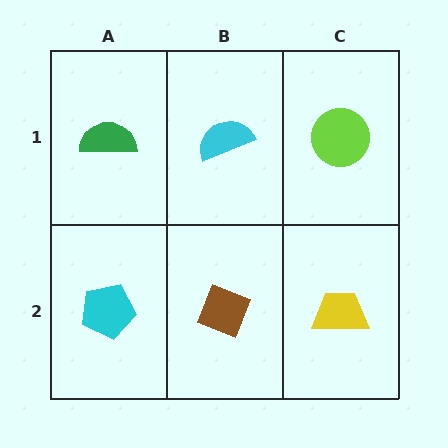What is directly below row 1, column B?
A brown diamond.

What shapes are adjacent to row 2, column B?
A cyan semicircle (row 1, column B), a cyan pentagon (row 2, column A), a yellow trapezoid (row 2, column C).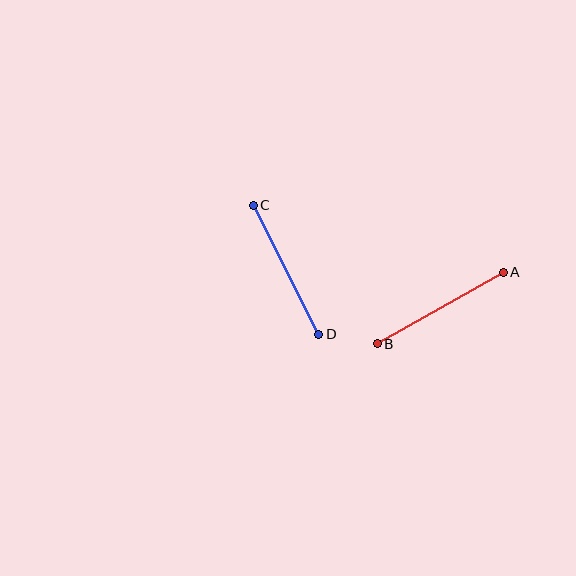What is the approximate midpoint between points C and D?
The midpoint is at approximately (286, 270) pixels.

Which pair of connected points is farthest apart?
Points A and B are farthest apart.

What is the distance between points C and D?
The distance is approximately 145 pixels.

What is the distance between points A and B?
The distance is approximately 145 pixels.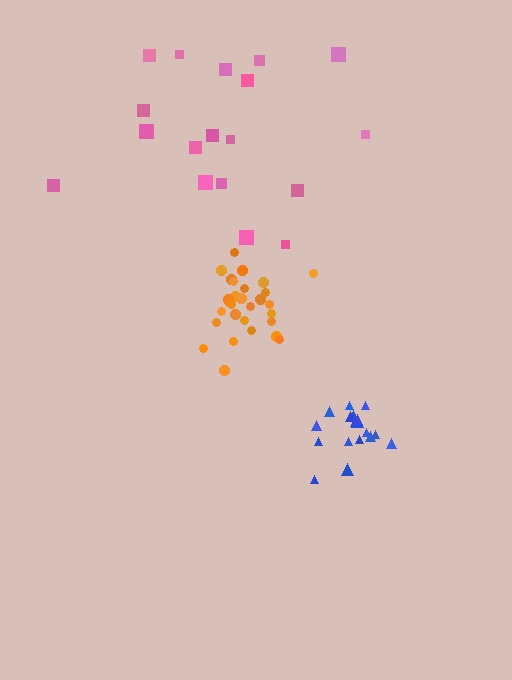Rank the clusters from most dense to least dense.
orange, blue, pink.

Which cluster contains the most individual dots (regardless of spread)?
Orange (29).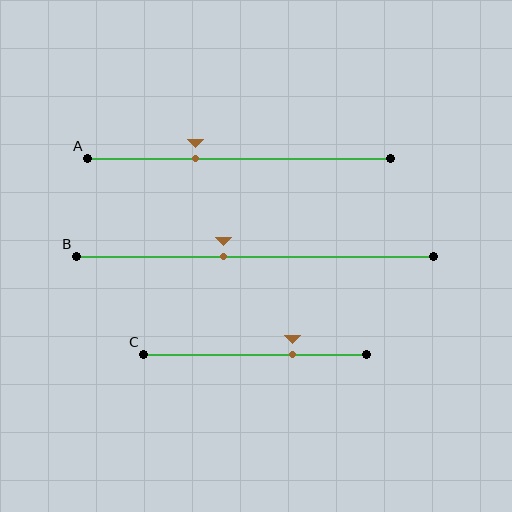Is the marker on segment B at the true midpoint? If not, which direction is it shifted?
No, the marker on segment B is shifted to the left by about 9% of the segment length.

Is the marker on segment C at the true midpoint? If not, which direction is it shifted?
No, the marker on segment C is shifted to the right by about 17% of the segment length.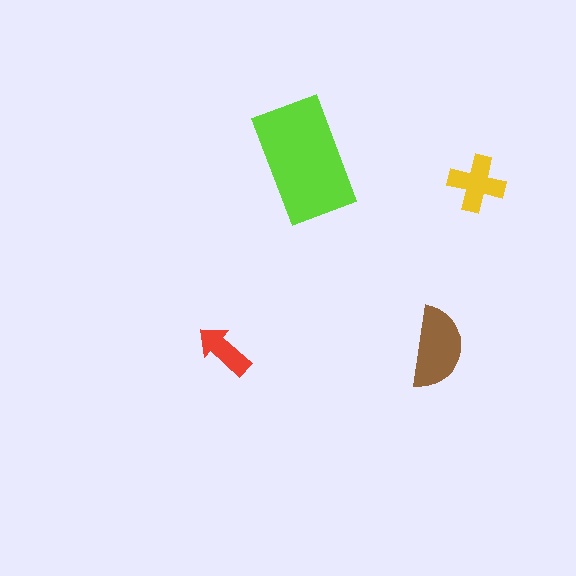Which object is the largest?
The lime rectangle.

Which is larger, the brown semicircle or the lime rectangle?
The lime rectangle.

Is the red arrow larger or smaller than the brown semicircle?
Smaller.